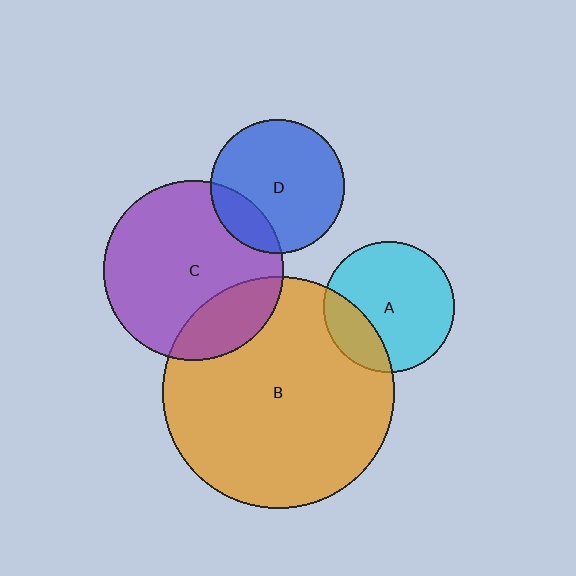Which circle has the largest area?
Circle B (orange).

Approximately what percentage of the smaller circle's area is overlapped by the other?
Approximately 20%.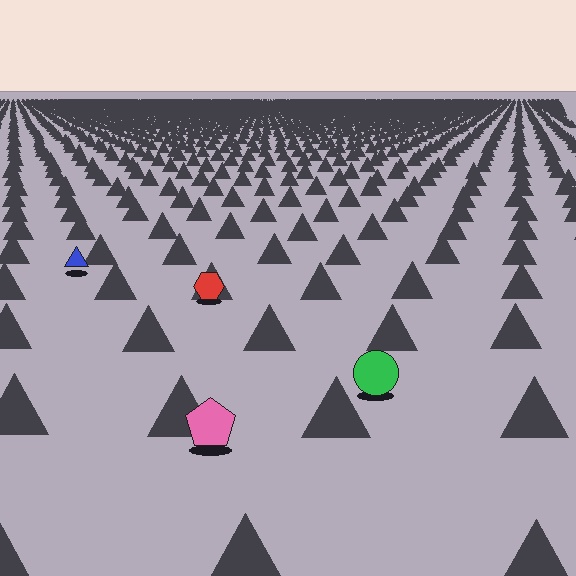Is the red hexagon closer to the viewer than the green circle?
No. The green circle is closer — you can tell from the texture gradient: the ground texture is coarser near it.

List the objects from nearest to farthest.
From nearest to farthest: the pink pentagon, the green circle, the red hexagon, the blue triangle.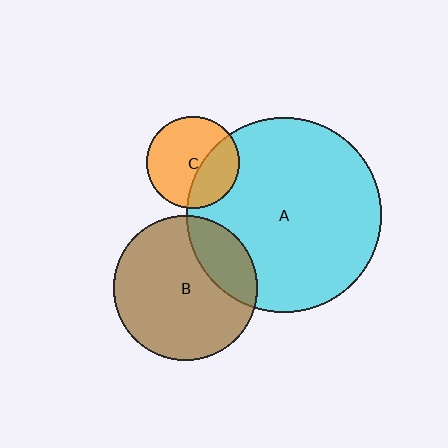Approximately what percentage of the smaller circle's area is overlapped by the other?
Approximately 25%.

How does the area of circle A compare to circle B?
Approximately 1.8 times.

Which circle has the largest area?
Circle A (cyan).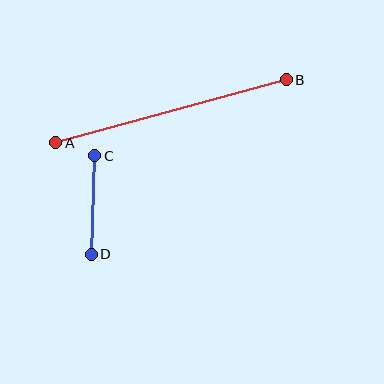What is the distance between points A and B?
The distance is approximately 239 pixels.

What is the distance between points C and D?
The distance is approximately 99 pixels.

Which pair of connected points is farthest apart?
Points A and B are farthest apart.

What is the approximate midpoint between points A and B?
The midpoint is at approximately (171, 111) pixels.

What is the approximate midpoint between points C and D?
The midpoint is at approximately (93, 205) pixels.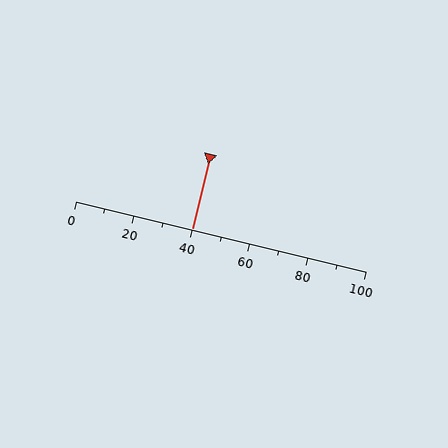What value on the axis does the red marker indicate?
The marker indicates approximately 40.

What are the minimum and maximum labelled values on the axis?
The axis runs from 0 to 100.